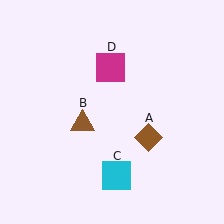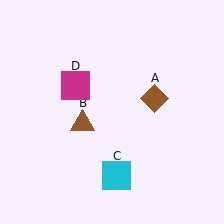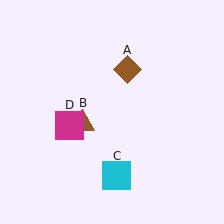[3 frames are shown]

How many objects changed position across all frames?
2 objects changed position: brown diamond (object A), magenta square (object D).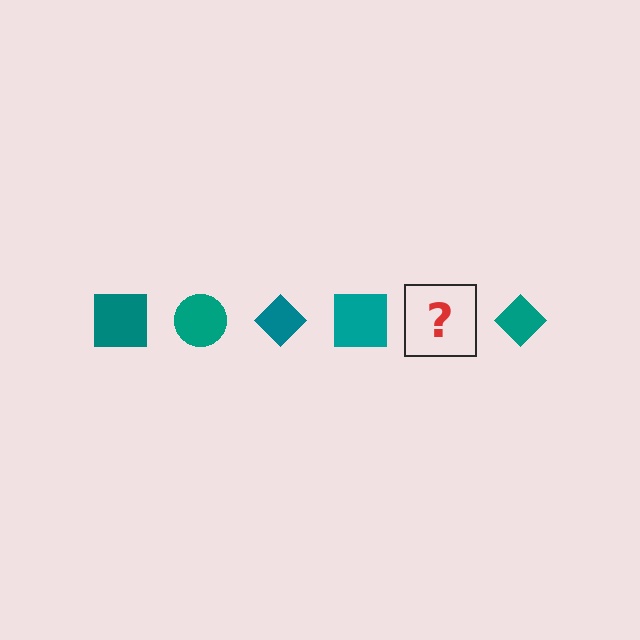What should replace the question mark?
The question mark should be replaced with a teal circle.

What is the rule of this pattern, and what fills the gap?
The rule is that the pattern cycles through square, circle, diamond shapes in teal. The gap should be filled with a teal circle.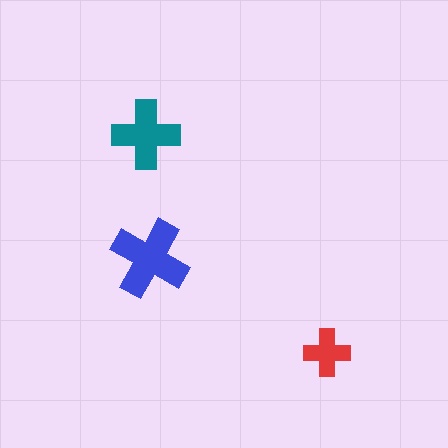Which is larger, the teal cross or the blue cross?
The blue one.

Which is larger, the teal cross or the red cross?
The teal one.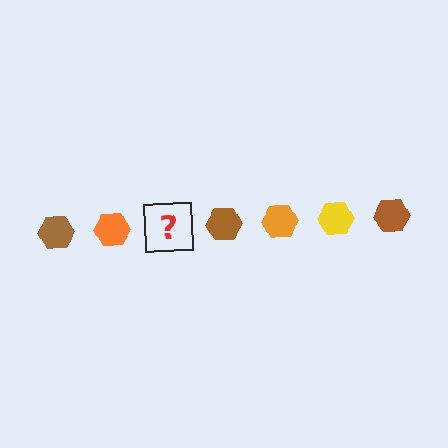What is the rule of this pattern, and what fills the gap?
The rule is that the pattern cycles through brown, orange, yellow hexagons. The gap should be filled with a yellow hexagon.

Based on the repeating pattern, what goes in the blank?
The blank should be a yellow hexagon.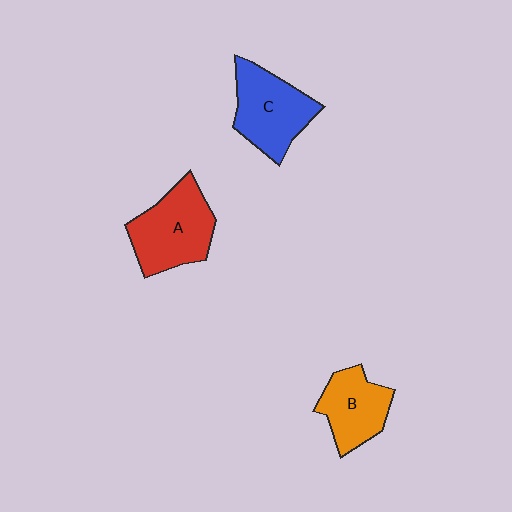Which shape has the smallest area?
Shape B (orange).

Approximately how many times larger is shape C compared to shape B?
Approximately 1.3 times.